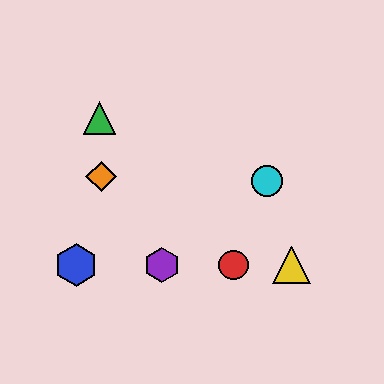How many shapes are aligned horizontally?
4 shapes (the red circle, the blue hexagon, the yellow triangle, the purple hexagon) are aligned horizontally.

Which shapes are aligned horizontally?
The red circle, the blue hexagon, the yellow triangle, the purple hexagon are aligned horizontally.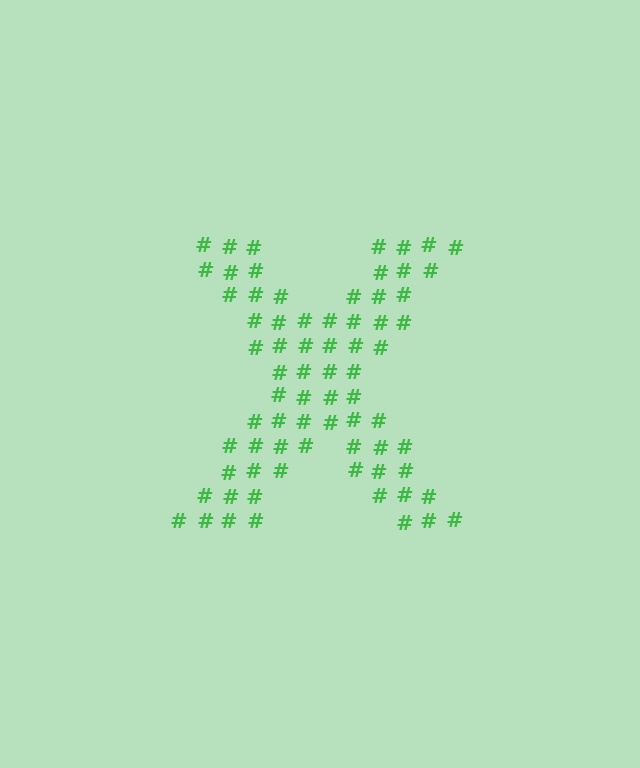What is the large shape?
The large shape is the letter X.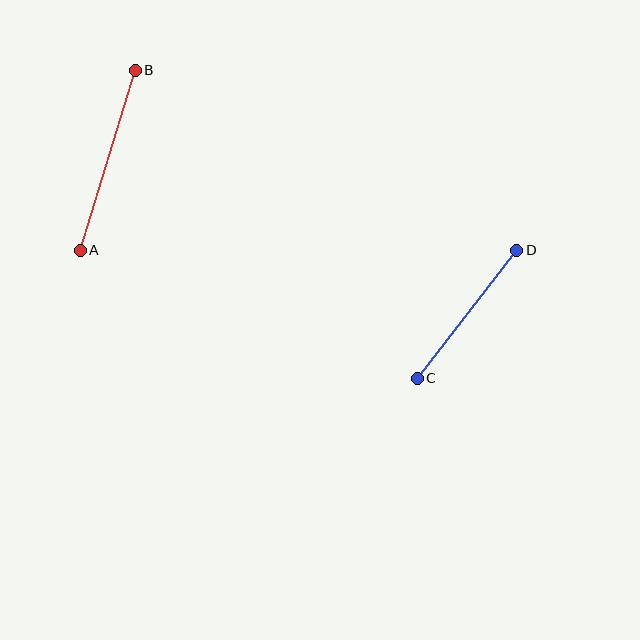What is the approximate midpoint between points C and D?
The midpoint is at approximately (467, 314) pixels.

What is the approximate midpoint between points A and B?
The midpoint is at approximately (108, 160) pixels.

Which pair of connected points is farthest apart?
Points A and B are farthest apart.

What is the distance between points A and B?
The distance is approximately 188 pixels.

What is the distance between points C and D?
The distance is approximately 162 pixels.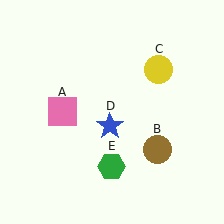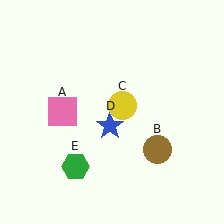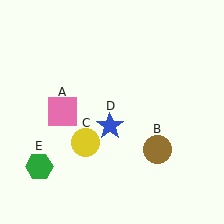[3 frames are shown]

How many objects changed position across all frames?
2 objects changed position: yellow circle (object C), green hexagon (object E).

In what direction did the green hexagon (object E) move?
The green hexagon (object E) moved left.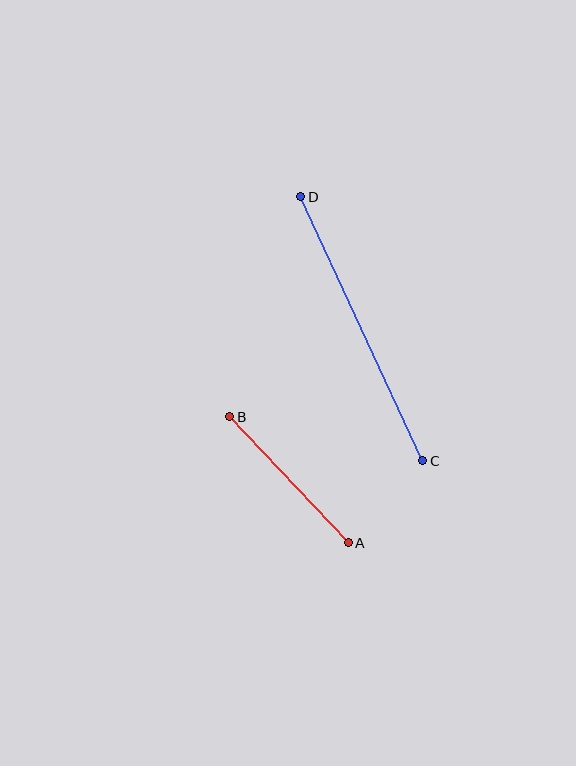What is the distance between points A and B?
The distance is approximately 173 pixels.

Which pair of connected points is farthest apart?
Points C and D are farthest apart.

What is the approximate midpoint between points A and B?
The midpoint is at approximately (289, 480) pixels.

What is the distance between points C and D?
The distance is approximately 291 pixels.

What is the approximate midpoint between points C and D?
The midpoint is at approximately (362, 329) pixels.